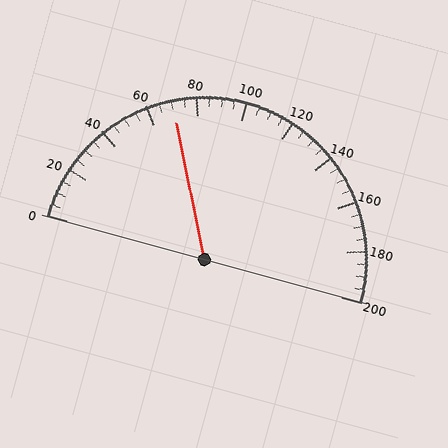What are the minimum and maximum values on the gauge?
The gauge ranges from 0 to 200.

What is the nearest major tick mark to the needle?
The nearest major tick mark is 80.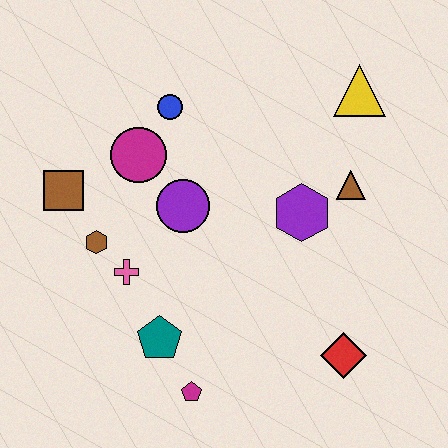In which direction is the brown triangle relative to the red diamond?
The brown triangle is above the red diamond.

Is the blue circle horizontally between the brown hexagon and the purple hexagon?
Yes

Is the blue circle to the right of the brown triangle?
No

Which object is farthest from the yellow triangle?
The magenta pentagon is farthest from the yellow triangle.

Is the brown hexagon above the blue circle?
No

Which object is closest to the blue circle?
The magenta circle is closest to the blue circle.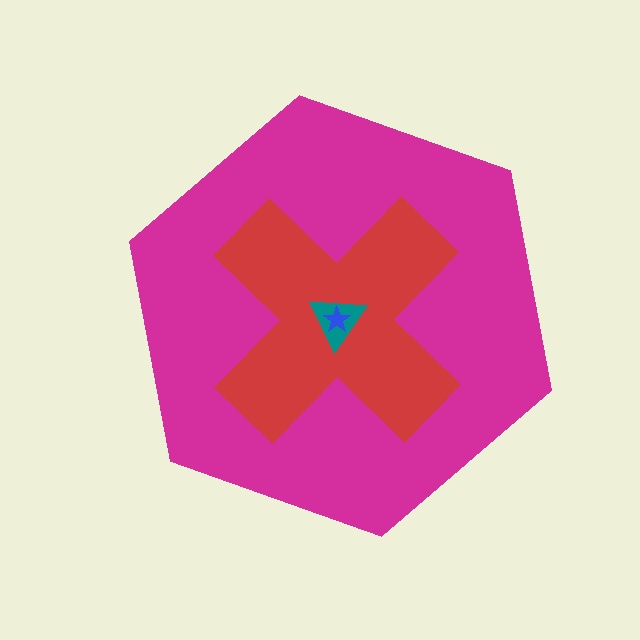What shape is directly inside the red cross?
The teal triangle.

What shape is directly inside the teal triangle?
The blue star.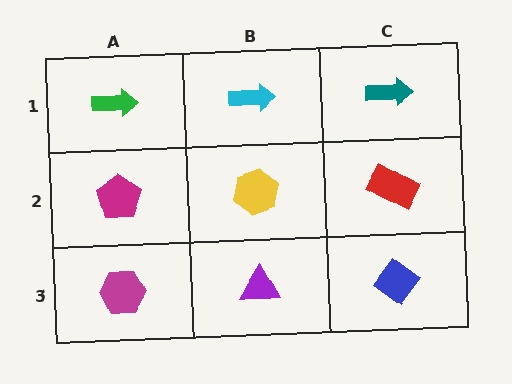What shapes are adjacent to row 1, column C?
A red rectangle (row 2, column C), a cyan arrow (row 1, column B).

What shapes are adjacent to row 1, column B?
A yellow hexagon (row 2, column B), a green arrow (row 1, column A), a teal arrow (row 1, column C).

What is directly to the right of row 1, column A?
A cyan arrow.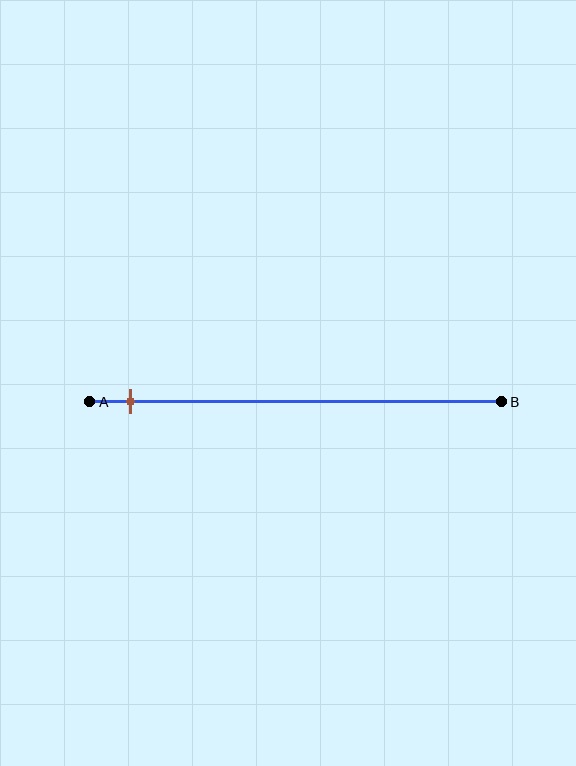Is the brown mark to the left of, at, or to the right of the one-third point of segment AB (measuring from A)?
The brown mark is to the left of the one-third point of segment AB.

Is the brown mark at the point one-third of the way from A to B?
No, the mark is at about 10% from A, not at the 33% one-third point.